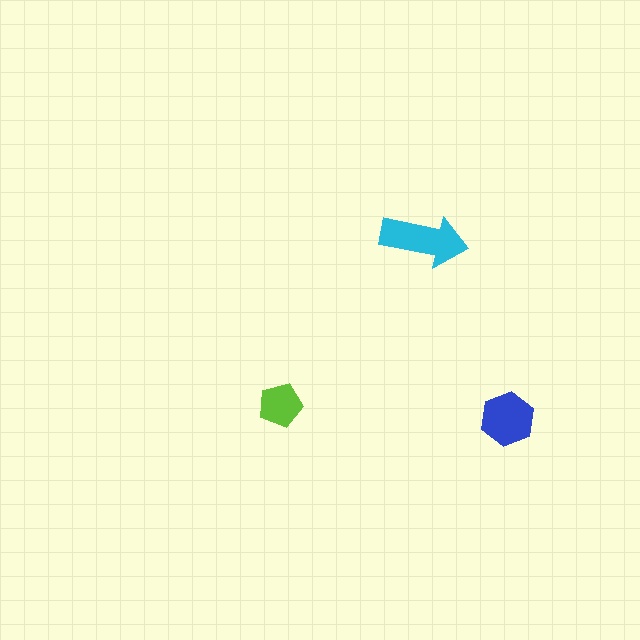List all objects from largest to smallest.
The cyan arrow, the blue hexagon, the lime pentagon.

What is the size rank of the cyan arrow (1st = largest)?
1st.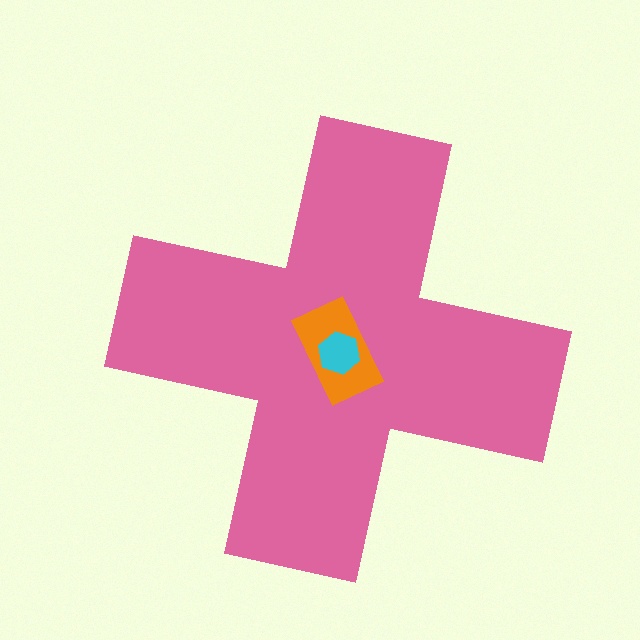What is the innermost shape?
The cyan hexagon.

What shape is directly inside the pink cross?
The orange rectangle.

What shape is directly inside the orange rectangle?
The cyan hexagon.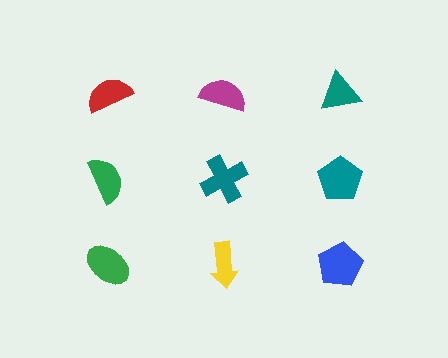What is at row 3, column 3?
A blue pentagon.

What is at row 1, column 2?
A magenta semicircle.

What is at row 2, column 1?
A green semicircle.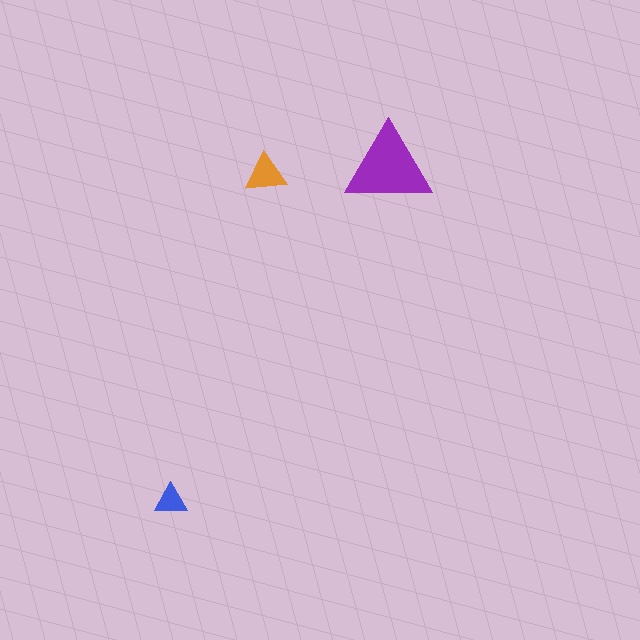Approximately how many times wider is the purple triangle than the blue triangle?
About 2.5 times wider.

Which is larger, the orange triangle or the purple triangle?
The purple one.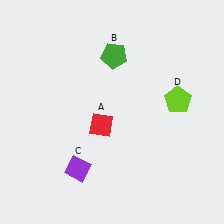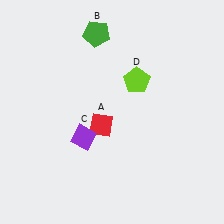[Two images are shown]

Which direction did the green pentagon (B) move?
The green pentagon (B) moved up.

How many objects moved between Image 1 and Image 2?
3 objects moved between the two images.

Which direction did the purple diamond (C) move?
The purple diamond (C) moved up.